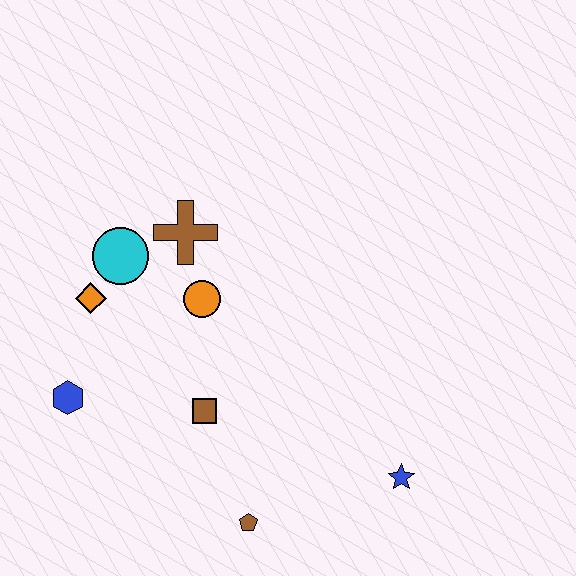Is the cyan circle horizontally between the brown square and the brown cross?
No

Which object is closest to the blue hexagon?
The orange diamond is closest to the blue hexagon.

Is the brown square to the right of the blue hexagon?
Yes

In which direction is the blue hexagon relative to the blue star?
The blue hexagon is to the left of the blue star.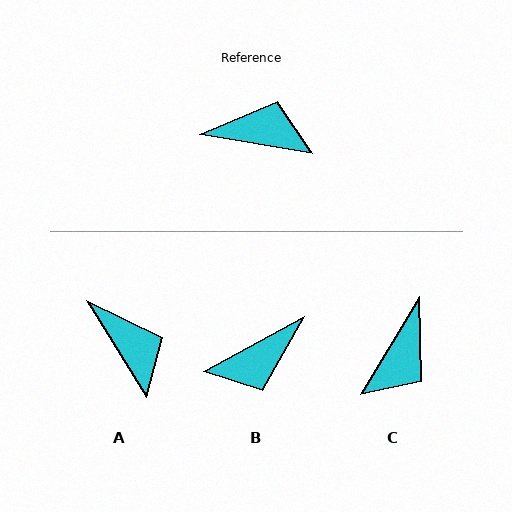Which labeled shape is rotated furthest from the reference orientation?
B, about 142 degrees away.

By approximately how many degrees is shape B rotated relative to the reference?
Approximately 142 degrees clockwise.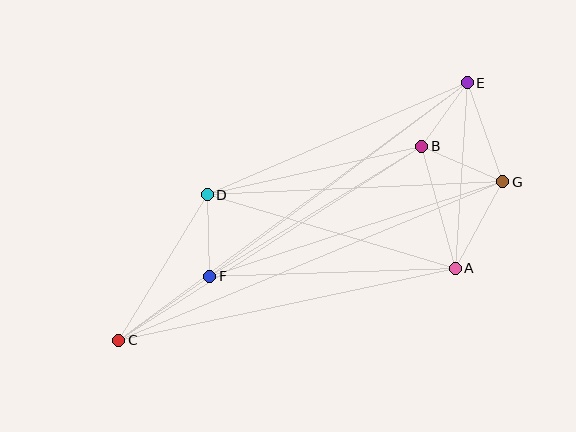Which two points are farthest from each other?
Points C and E are farthest from each other.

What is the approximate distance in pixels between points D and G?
The distance between D and G is approximately 296 pixels.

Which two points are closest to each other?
Points B and E are closest to each other.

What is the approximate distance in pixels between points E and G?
The distance between E and G is approximately 105 pixels.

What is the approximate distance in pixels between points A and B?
The distance between A and B is approximately 127 pixels.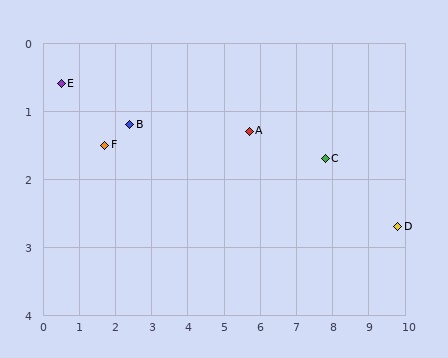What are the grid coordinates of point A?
Point A is at approximately (5.7, 1.3).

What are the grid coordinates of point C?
Point C is at approximately (7.8, 1.7).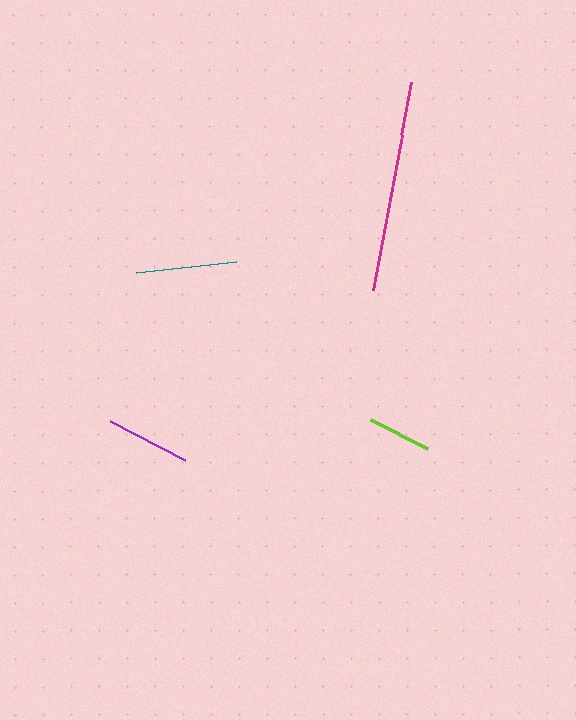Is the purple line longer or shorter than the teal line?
The teal line is longer than the purple line.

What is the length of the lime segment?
The lime segment is approximately 64 pixels long.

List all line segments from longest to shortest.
From longest to shortest: magenta, teal, purple, lime.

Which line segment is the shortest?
The lime line is the shortest at approximately 64 pixels.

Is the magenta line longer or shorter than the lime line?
The magenta line is longer than the lime line.